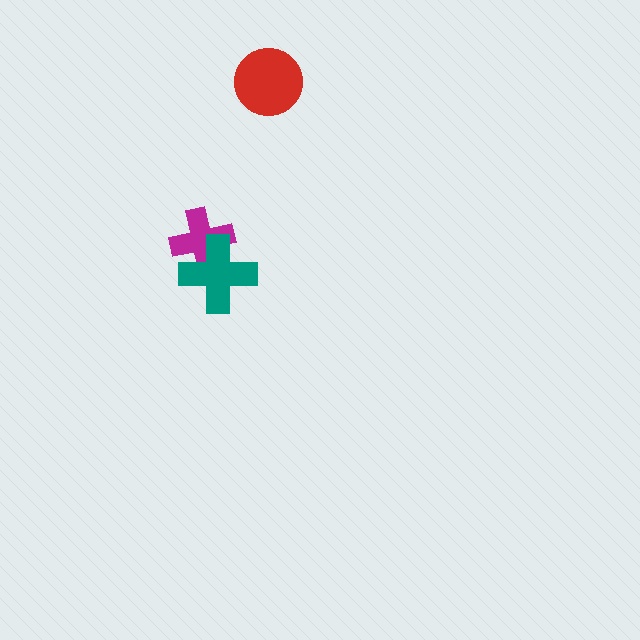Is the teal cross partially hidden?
No, no other shape covers it.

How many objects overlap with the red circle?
0 objects overlap with the red circle.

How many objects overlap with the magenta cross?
1 object overlaps with the magenta cross.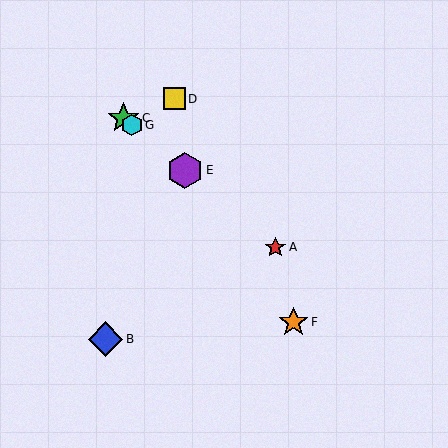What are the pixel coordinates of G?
Object G is at (132, 125).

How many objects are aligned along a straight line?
4 objects (A, C, E, G) are aligned along a straight line.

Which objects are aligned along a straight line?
Objects A, C, E, G are aligned along a straight line.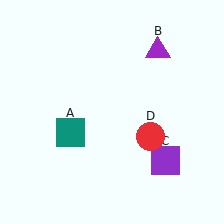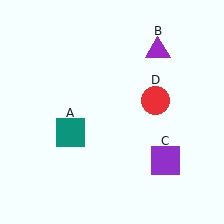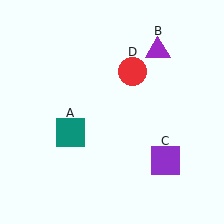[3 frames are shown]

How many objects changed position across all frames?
1 object changed position: red circle (object D).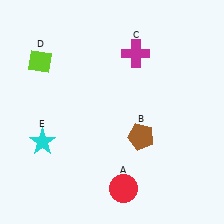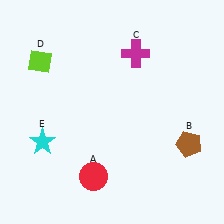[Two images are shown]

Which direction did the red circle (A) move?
The red circle (A) moved left.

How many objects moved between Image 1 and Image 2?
2 objects moved between the two images.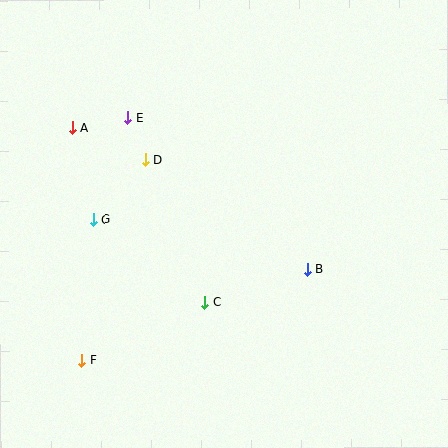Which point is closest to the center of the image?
Point C at (205, 302) is closest to the center.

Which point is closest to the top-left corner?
Point A is closest to the top-left corner.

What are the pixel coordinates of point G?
Point G is at (93, 220).